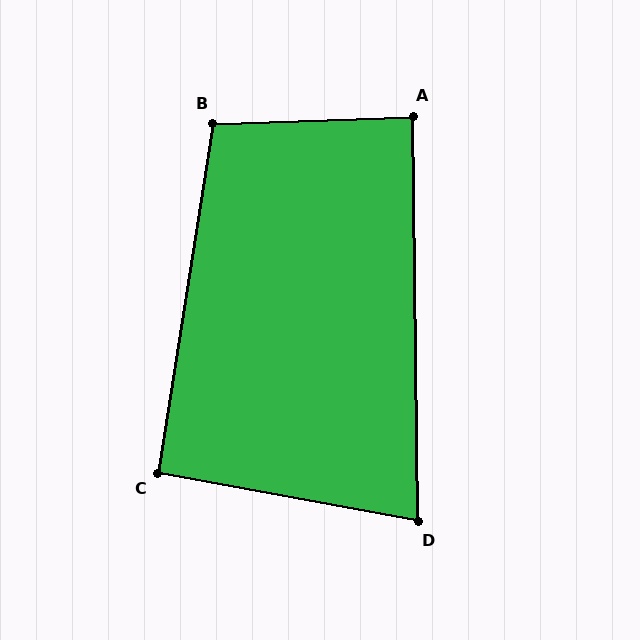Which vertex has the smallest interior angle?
D, at approximately 79 degrees.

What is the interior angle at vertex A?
Approximately 89 degrees (approximately right).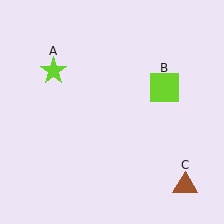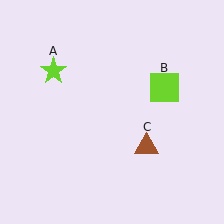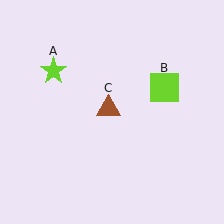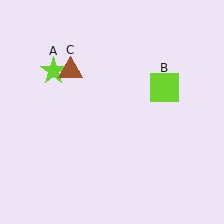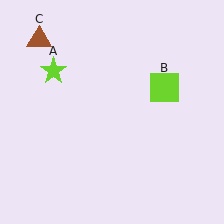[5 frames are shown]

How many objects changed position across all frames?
1 object changed position: brown triangle (object C).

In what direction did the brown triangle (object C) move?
The brown triangle (object C) moved up and to the left.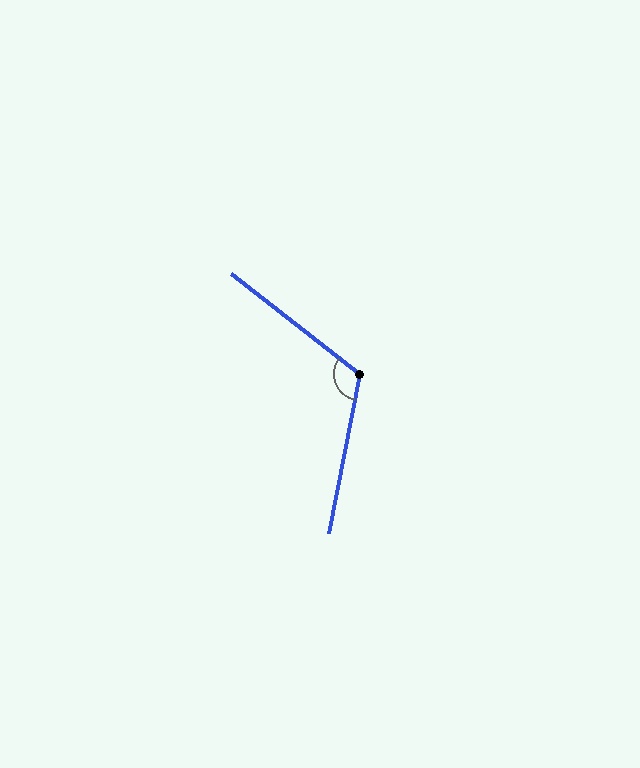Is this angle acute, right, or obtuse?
It is obtuse.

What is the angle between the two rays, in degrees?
Approximately 117 degrees.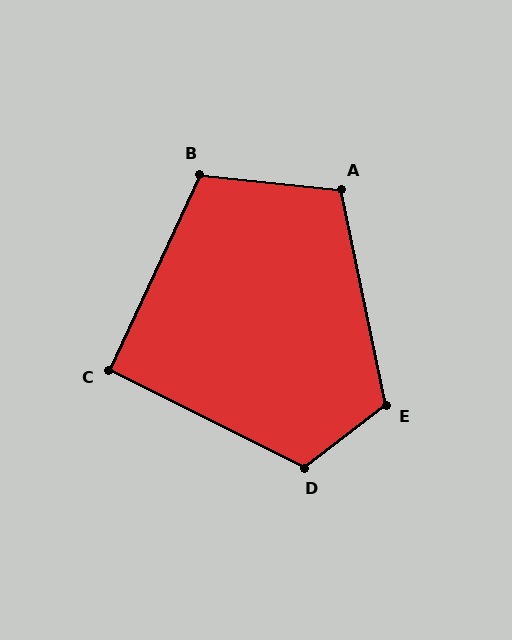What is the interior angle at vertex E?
Approximately 116 degrees (obtuse).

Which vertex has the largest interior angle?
D, at approximately 116 degrees.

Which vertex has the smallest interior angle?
C, at approximately 92 degrees.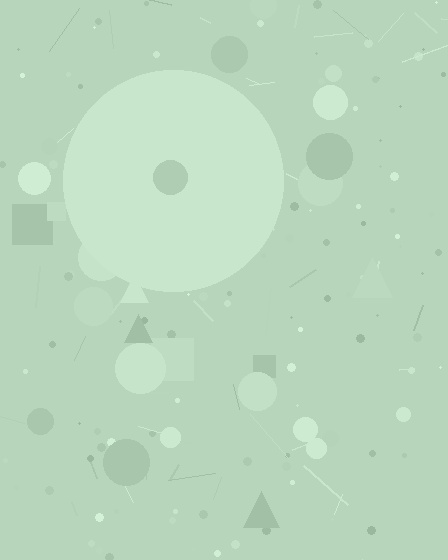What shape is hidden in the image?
A circle is hidden in the image.